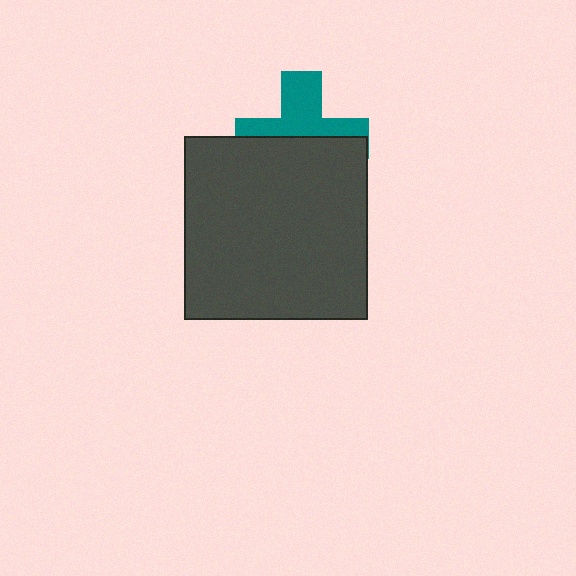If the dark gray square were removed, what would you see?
You would see the complete teal cross.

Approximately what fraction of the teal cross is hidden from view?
Roughly 54% of the teal cross is hidden behind the dark gray square.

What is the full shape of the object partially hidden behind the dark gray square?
The partially hidden object is a teal cross.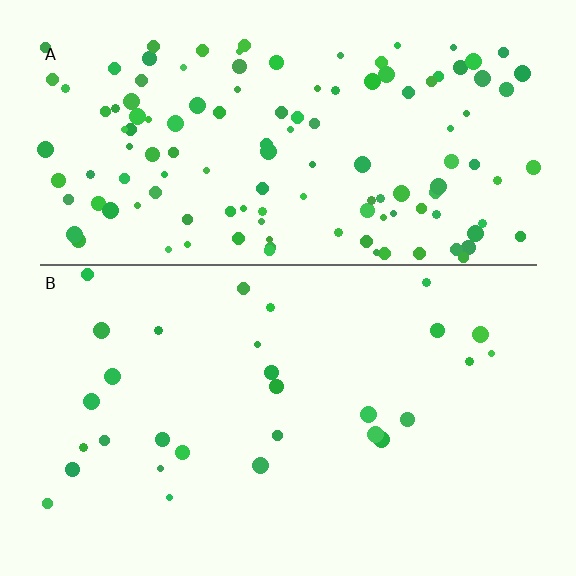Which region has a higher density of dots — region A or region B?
A (the top).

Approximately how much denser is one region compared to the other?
Approximately 4.5× — region A over region B.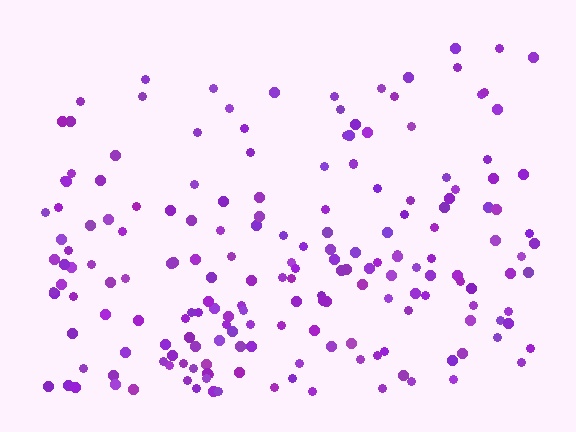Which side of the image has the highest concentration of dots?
The bottom.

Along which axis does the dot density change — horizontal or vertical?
Vertical.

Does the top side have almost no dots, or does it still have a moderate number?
Still a moderate number, just noticeably fewer than the bottom.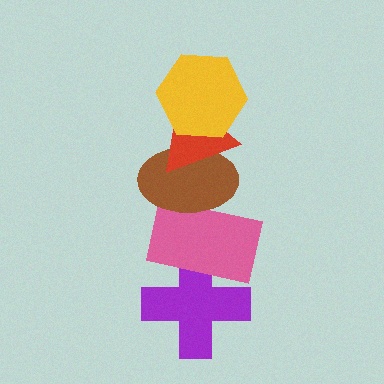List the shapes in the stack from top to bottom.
From top to bottom: the yellow hexagon, the red triangle, the brown ellipse, the pink rectangle, the purple cross.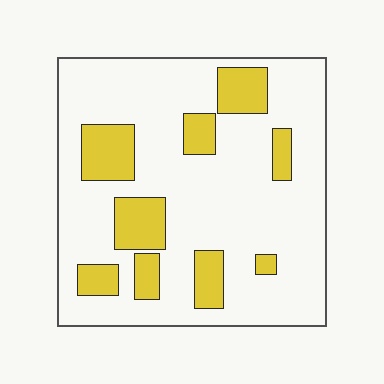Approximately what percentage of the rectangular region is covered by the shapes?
Approximately 20%.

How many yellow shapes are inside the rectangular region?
9.